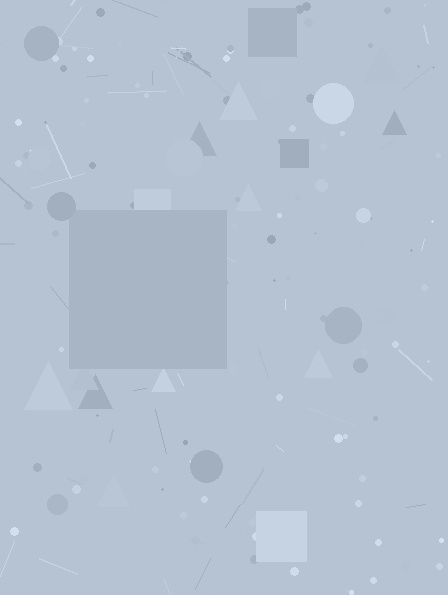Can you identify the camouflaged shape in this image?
The camouflaged shape is a square.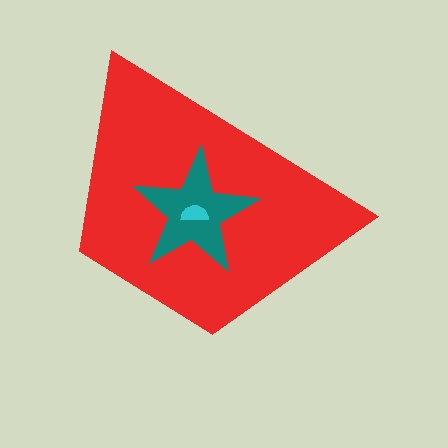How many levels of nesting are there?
3.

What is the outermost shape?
The red trapezoid.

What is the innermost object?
The cyan semicircle.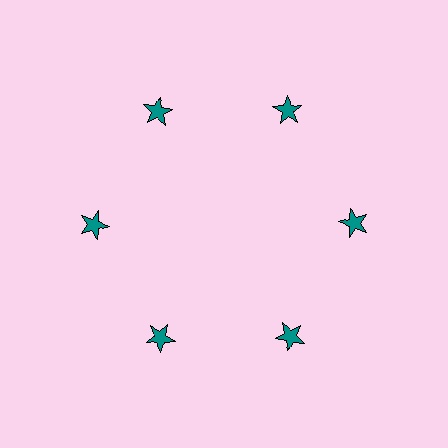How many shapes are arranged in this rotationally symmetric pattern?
There are 6 shapes, arranged in 6 groups of 1.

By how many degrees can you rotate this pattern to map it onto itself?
The pattern maps onto itself every 60 degrees of rotation.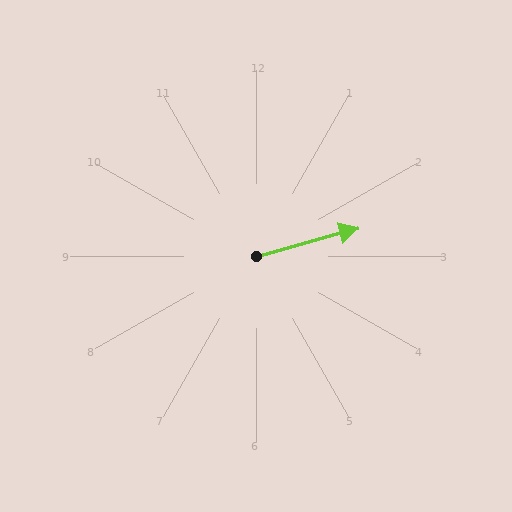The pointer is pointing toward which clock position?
Roughly 2 o'clock.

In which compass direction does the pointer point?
East.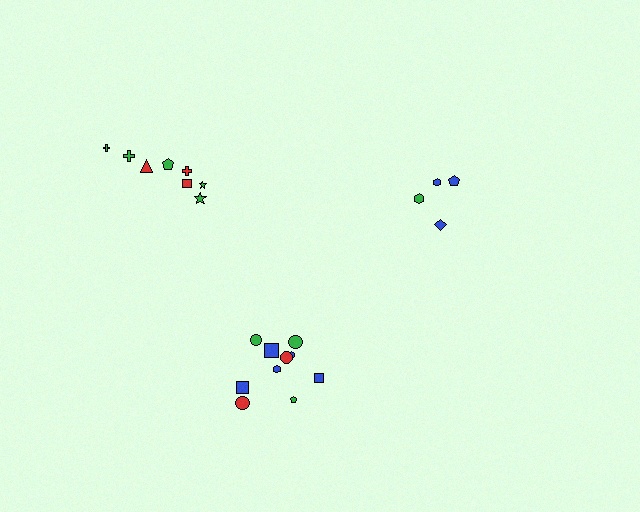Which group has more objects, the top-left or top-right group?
The top-left group.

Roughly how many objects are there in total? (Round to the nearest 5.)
Roughly 20 objects in total.